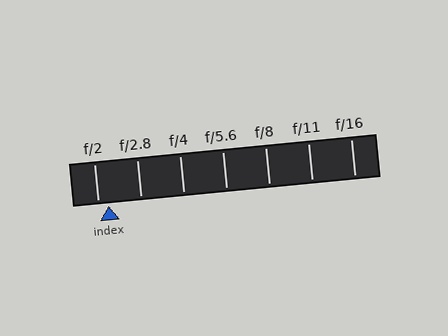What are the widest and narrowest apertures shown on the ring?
The widest aperture shown is f/2 and the narrowest is f/16.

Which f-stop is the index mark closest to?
The index mark is closest to f/2.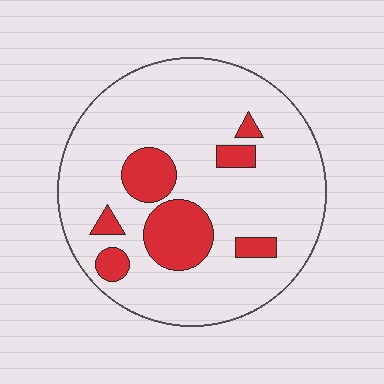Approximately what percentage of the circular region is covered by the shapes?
Approximately 20%.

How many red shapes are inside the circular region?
7.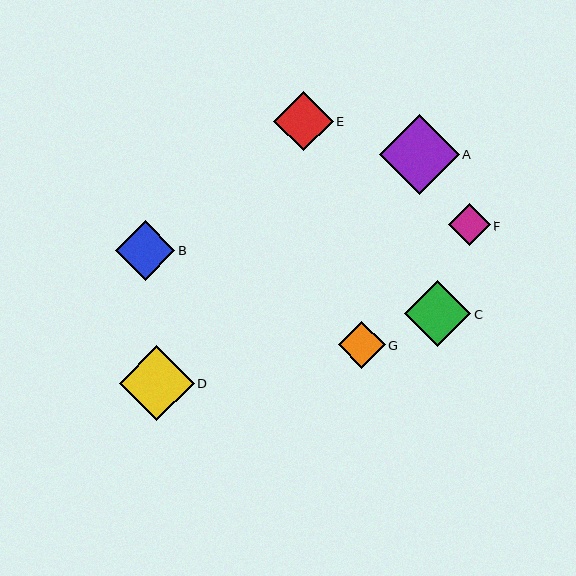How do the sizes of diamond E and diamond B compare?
Diamond E and diamond B are approximately the same size.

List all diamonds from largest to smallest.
From largest to smallest: A, D, C, E, B, G, F.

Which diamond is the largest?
Diamond A is the largest with a size of approximately 80 pixels.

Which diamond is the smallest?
Diamond F is the smallest with a size of approximately 42 pixels.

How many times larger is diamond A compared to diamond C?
Diamond A is approximately 1.2 times the size of diamond C.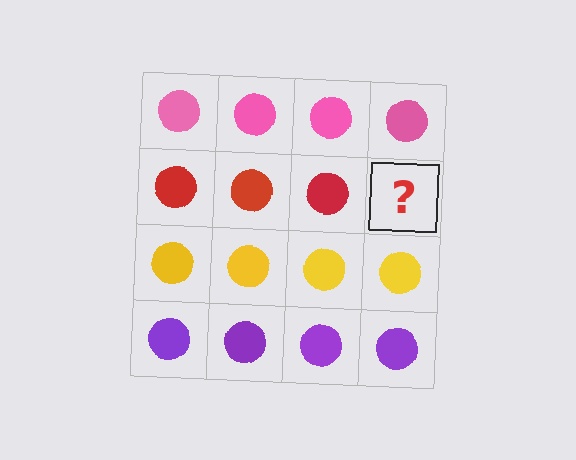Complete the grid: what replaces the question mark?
The question mark should be replaced with a red circle.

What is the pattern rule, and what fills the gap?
The rule is that each row has a consistent color. The gap should be filled with a red circle.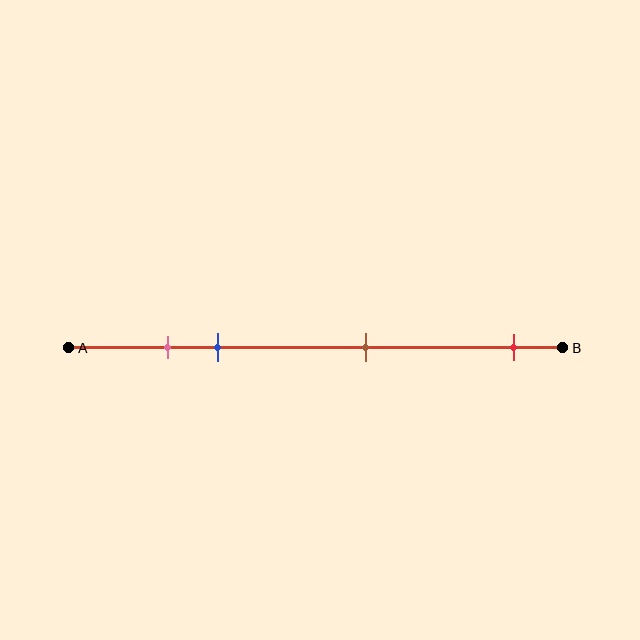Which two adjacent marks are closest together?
The pink and blue marks are the closest adjacent pair.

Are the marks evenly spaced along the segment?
No, the marks are not evenly spaced.